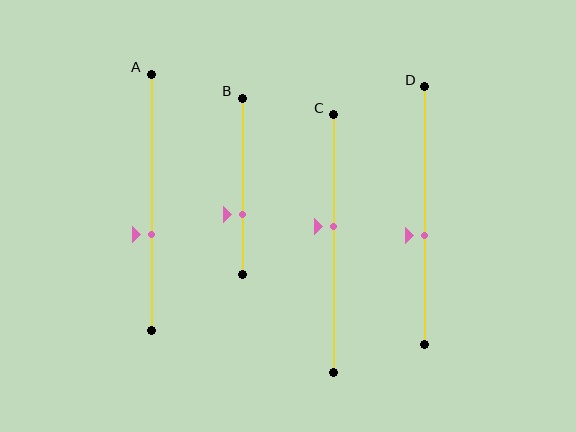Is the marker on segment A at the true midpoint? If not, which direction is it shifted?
No, the marker on segment A is shifted downward by about 12% of the segment length.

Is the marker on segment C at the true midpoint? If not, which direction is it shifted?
No, the marker on segment C is shifted upward by about 6% of the segment length.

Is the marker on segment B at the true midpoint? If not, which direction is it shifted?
No, the marker on segment B is shifted downward by about 16% of the segment length.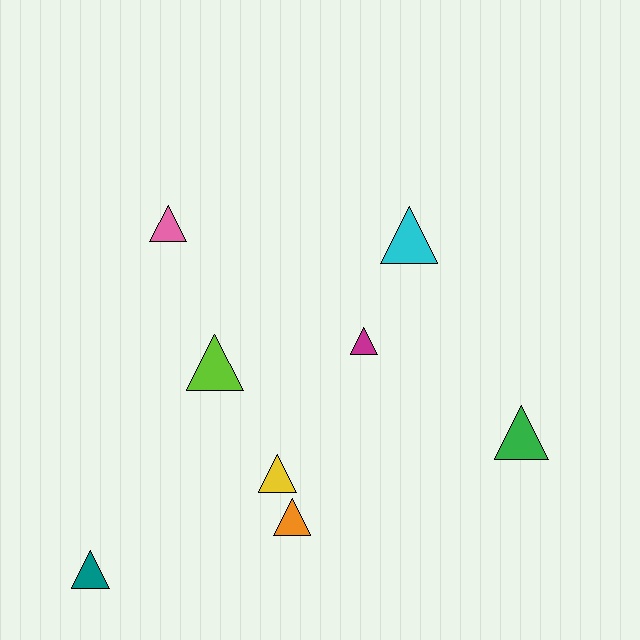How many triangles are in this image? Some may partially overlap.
There are 8 triangles.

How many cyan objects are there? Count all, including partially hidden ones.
There is 1 cyan object.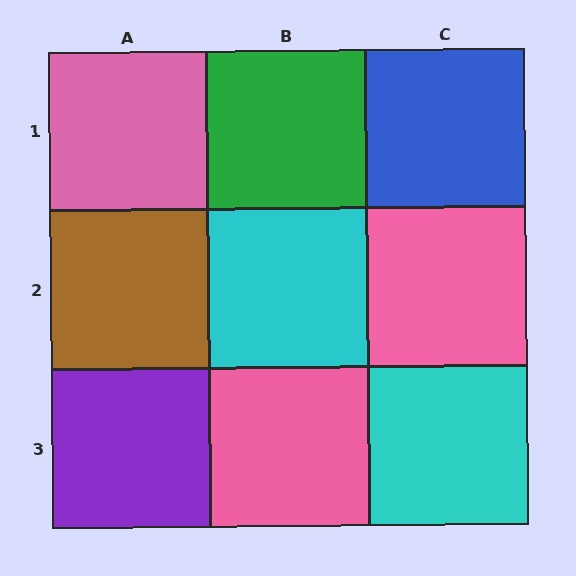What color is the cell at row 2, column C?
Pink.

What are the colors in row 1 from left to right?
Pink, green, blue.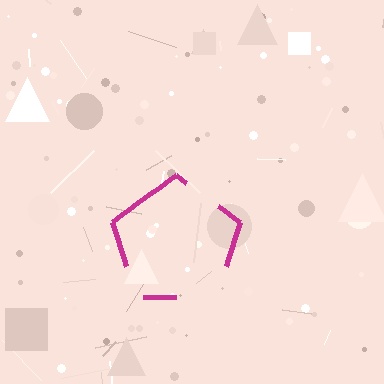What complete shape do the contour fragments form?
The contour fragments form a pentagon.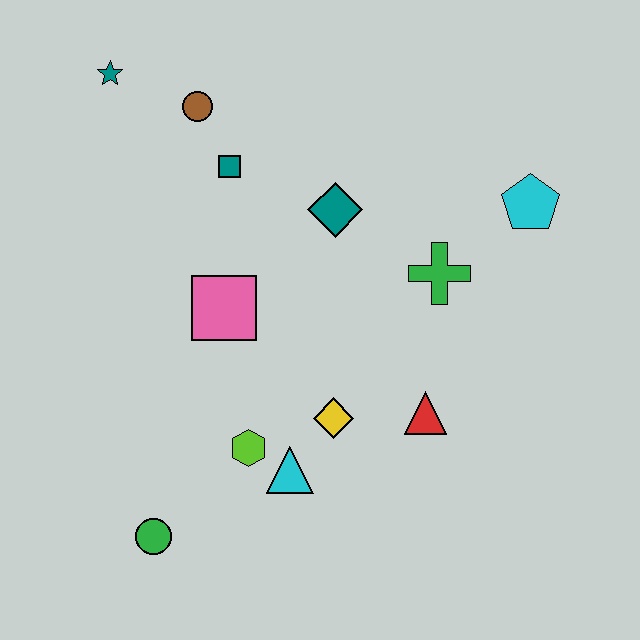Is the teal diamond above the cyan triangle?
Yes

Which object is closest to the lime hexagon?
The cyan triangle is closest to the lime hexagon.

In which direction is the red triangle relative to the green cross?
The red triangle is below the green cross.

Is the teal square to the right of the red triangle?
No